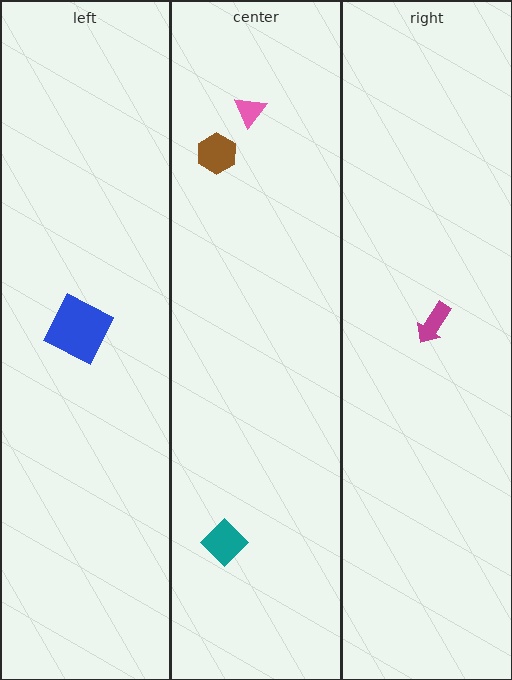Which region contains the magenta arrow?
The right region.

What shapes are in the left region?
The blue square.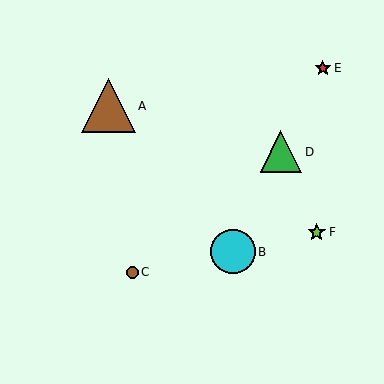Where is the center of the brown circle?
The center of the brown circle is at (132, 272).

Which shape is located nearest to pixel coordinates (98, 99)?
The brown triangle (labeled A) at (108, 106) is nearest to that location.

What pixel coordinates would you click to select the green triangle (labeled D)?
Click at (281, 152) to select the green triangle D.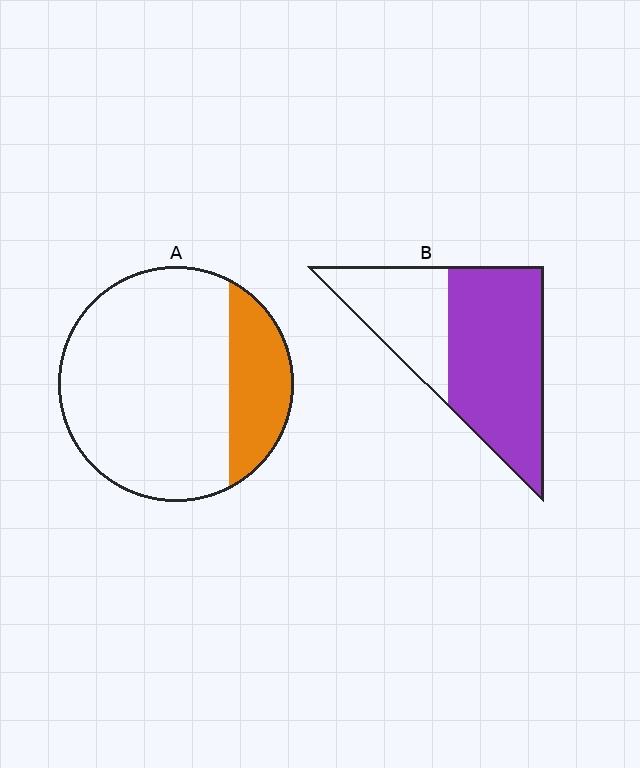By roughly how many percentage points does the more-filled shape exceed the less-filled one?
By roughly 40 percentage points (B over A).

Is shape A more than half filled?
No.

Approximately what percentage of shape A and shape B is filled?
A is approximately 20% and B is approximately 65%.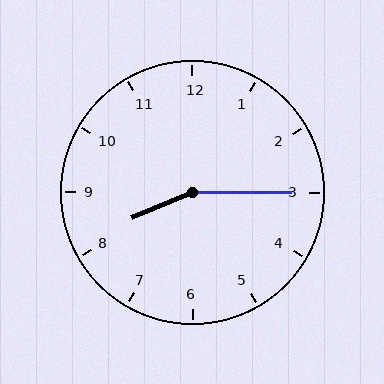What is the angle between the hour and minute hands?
Approximately 158 degrees.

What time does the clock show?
8:15.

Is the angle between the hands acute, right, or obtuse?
It is obtuse.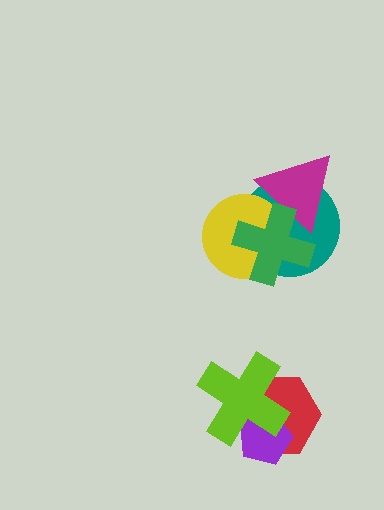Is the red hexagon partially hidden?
Yes, it is partially covered by another shape.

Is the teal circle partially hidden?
Yes, it is partially covered by another shape.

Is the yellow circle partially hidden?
Yes, it is partially covered by another shape.